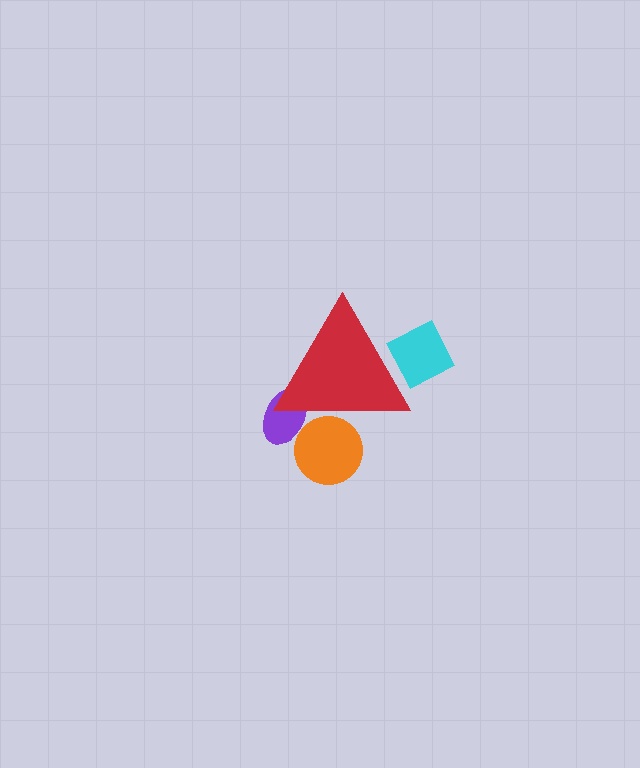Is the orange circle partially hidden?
Yes, the orange circle is partially hidden behind the red triangle.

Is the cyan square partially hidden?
Yes, the cyan square is partially hidden behind the red triangle.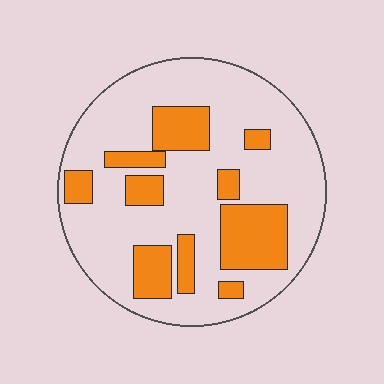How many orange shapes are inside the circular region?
10.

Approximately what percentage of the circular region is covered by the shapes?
Approximately 25%.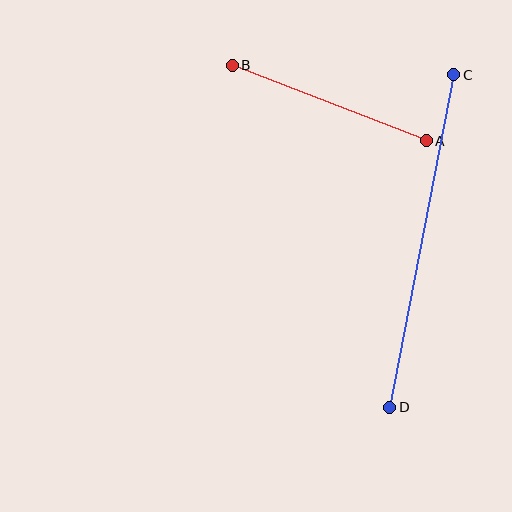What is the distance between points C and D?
The distance is approximately 339 pixels.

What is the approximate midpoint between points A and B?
The midpoint is at approximately (329, 103) pixels.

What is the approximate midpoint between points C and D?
The midpoint is at approximately (422, 241) pixels.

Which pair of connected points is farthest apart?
Points C and D are farthest apart.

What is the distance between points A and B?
The distance is approximately 208 pixels.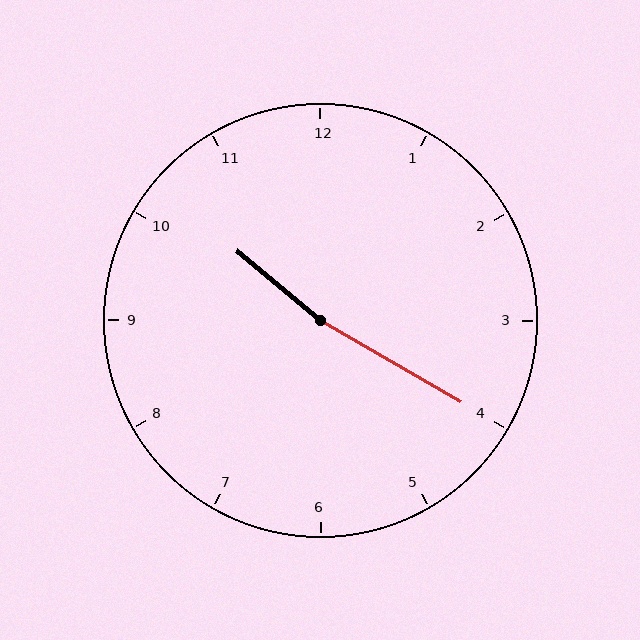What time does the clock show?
10:20.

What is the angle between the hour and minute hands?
Approximately 170 degrees.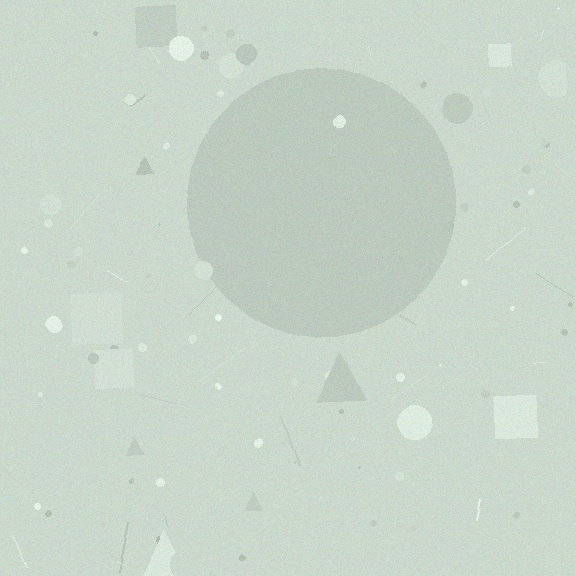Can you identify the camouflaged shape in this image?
The camouflaged shape is a circle.